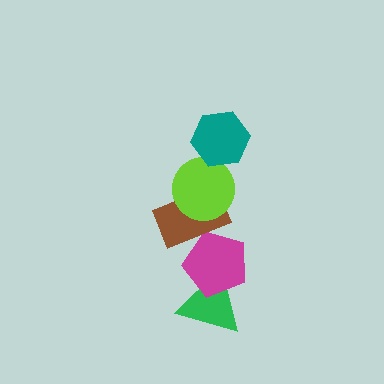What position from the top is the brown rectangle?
The brown rectangle is 3rd from the top.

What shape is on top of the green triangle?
The magenta pentagon is on top of the green triangle.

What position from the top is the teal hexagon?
The teal hexagon is 1st from the top.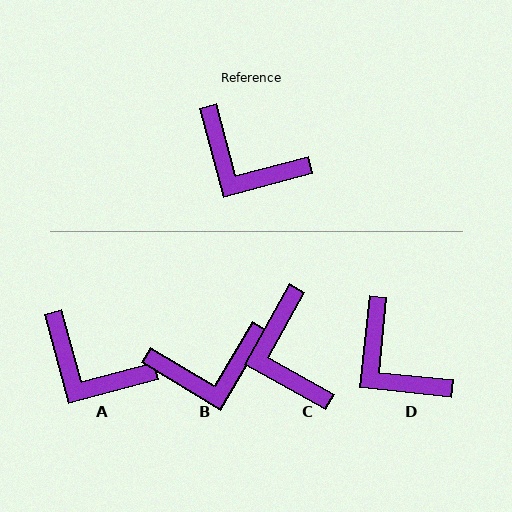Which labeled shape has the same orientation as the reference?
A.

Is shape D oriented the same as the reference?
No, it is off by about 21 degrees.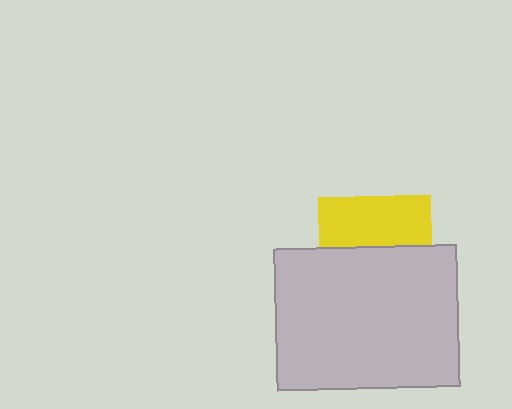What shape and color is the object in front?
The object in front is a light gray rectangle.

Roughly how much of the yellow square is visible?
A small part of it is visible (roughly 45%).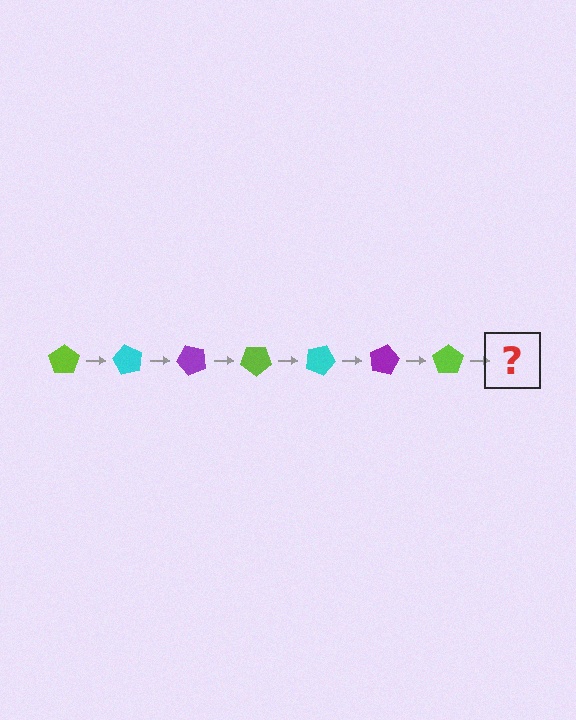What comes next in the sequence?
The next element should be a cyan pentagon, rotated 420 degrees from the start.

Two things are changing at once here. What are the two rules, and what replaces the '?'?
The two rules are that it rotates 60 degrees each step and the color cycles through lime, cyan, and purple. The '?' should be a cyan pentagon, rotated 420 degrees from the start.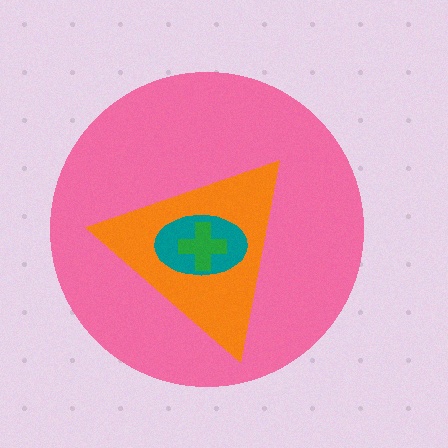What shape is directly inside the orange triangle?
The teal ellipse.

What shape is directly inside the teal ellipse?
The green cross.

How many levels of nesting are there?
4.